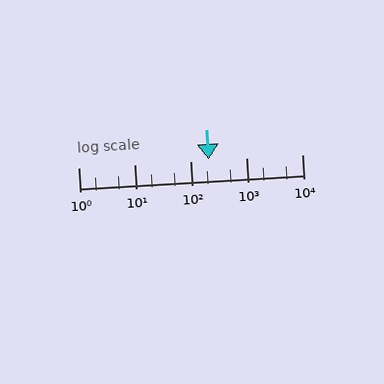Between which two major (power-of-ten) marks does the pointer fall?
The pointer is between 100 and 1000.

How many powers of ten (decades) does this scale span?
The scale spans 4 decades, from 1 to 10000.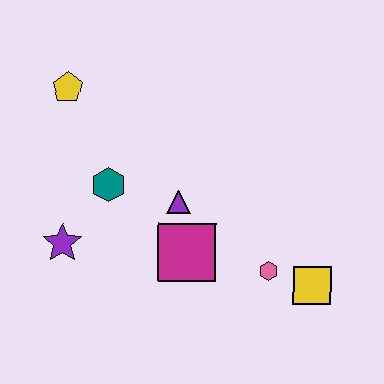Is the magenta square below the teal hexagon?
Yes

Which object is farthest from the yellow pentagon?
The yellow square is farthest from the yellow pentagon.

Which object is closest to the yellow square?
The pink hexagon is closest to the yellow square.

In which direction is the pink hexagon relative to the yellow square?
The pink hexagon is to the left of the yellow square.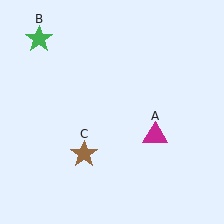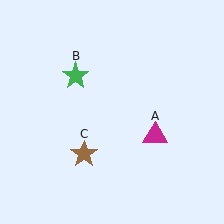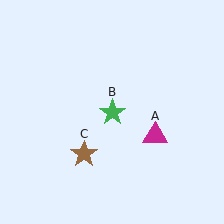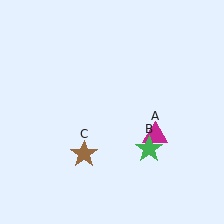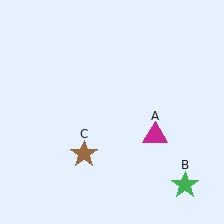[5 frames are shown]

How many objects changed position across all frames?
1 object changed position: green star (object B).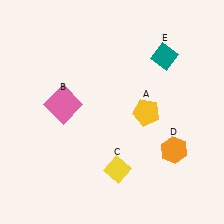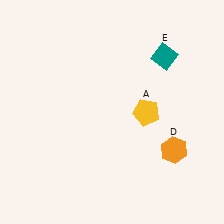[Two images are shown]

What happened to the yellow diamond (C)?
The yellow diamond (C) was removed in Image 2. It was in the bottom-right area of Image 1.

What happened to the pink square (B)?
The pink square (B) was removed in Image 2. It was in the top-left area of Image 1.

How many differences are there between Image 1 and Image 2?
There are 2 differences between the two images.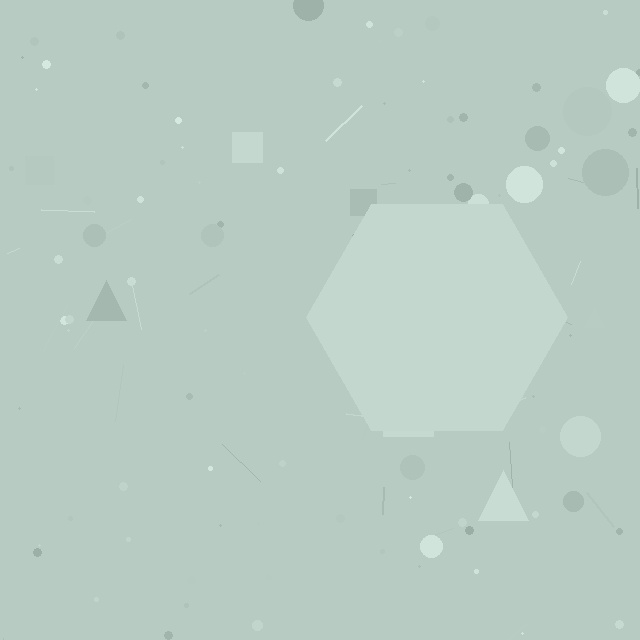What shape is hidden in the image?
A hexagon is hidden in the image.